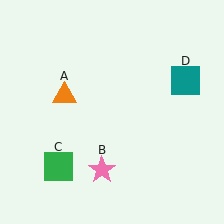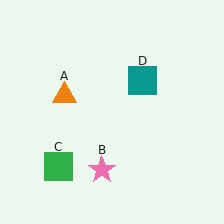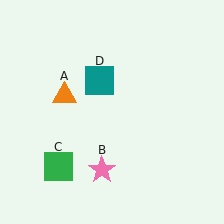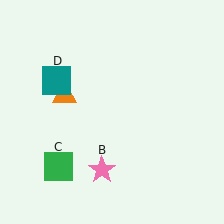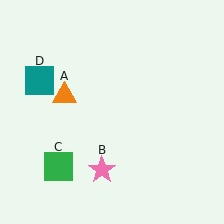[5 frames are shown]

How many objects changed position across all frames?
1 object changed position: teal square (object D).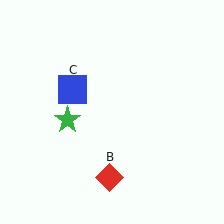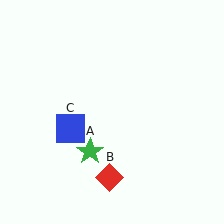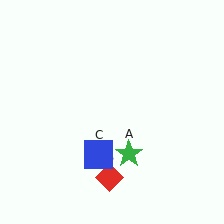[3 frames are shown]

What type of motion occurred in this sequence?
The green star (object A), blue square (object C) rotated counterclockwise around the center of the scene.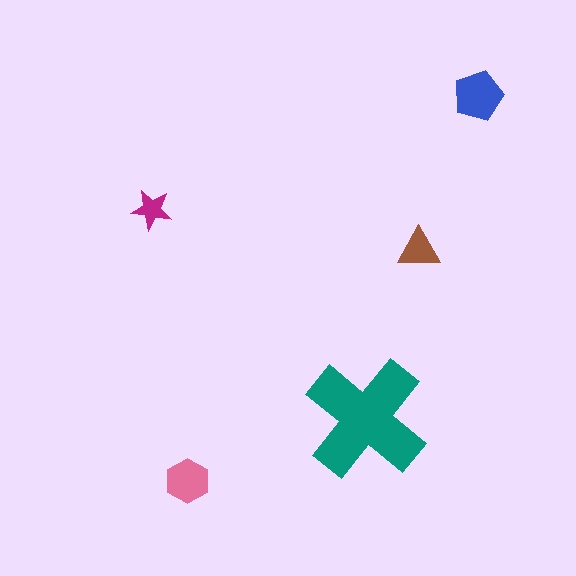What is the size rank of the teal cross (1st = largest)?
1st.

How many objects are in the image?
There are 5 objects in the image.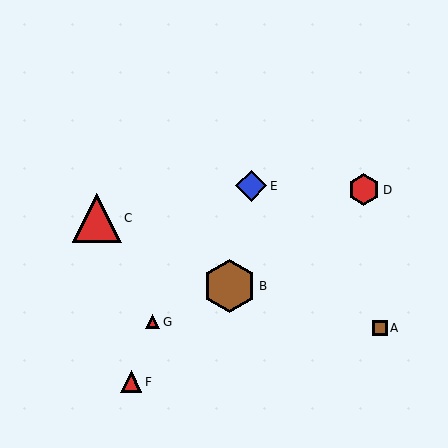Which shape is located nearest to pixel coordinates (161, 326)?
The red triangle (labeled G) at (153, 322) is nearest to that location.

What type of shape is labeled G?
Shape G is a red triangle.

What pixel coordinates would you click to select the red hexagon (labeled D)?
Click at (364, 190) to select the red hexagon D.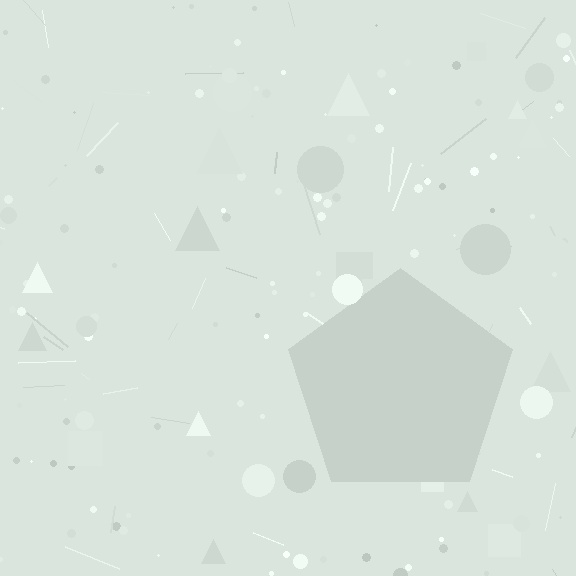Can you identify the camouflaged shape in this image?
The camouflaged shape is a pentagon.